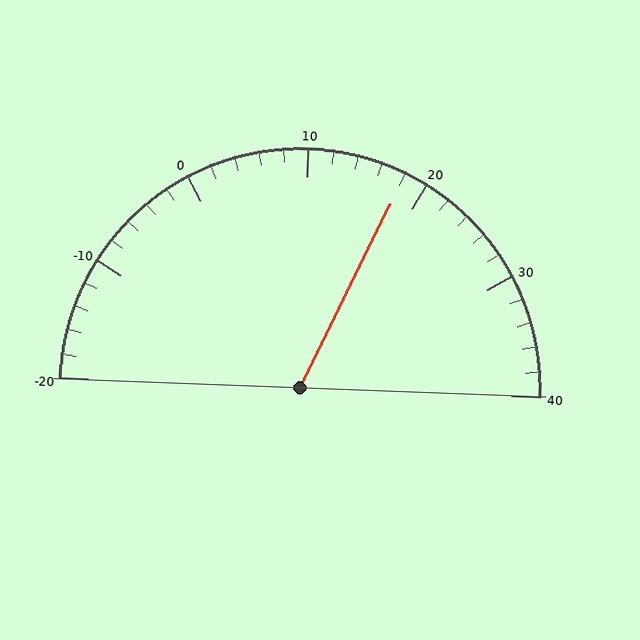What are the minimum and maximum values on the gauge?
The gauge ranges from -20 to 40.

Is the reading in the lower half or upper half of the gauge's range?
The reading is in the upper half of the range (-20 to 40).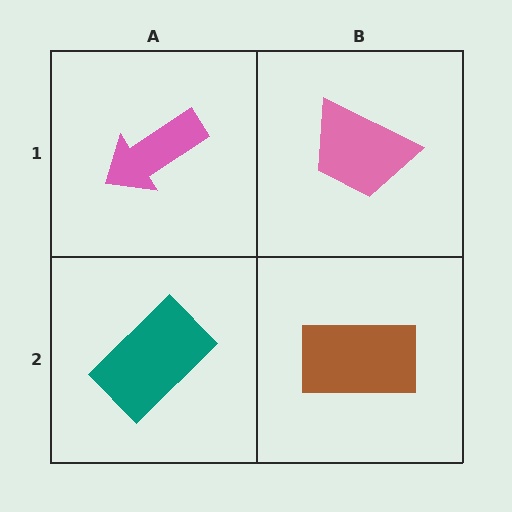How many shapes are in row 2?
2 shapes.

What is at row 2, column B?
A brown rectangle.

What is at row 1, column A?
A pink arrow.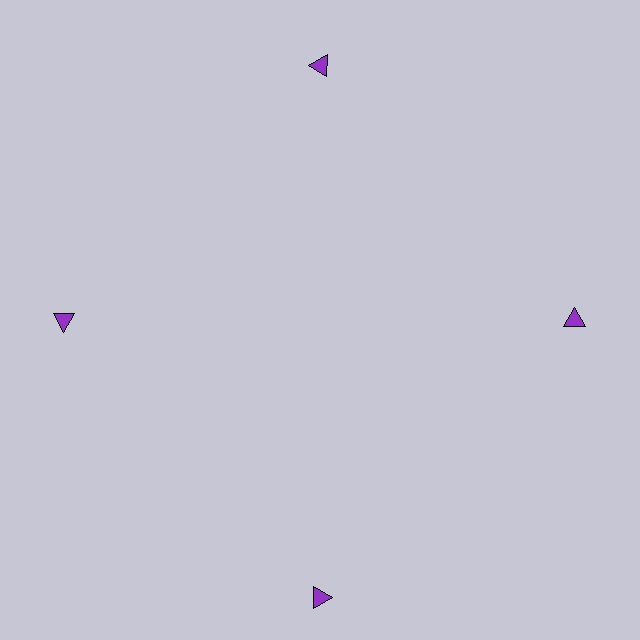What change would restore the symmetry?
The symmetry would be restored by moving it inward, back onto the ring so that all 4 triangles sit at equal angles and equal distance from the center.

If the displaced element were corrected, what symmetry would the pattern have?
It would have 4-fold rotational symmetry — the pattern would map onto itself every 90 degrees.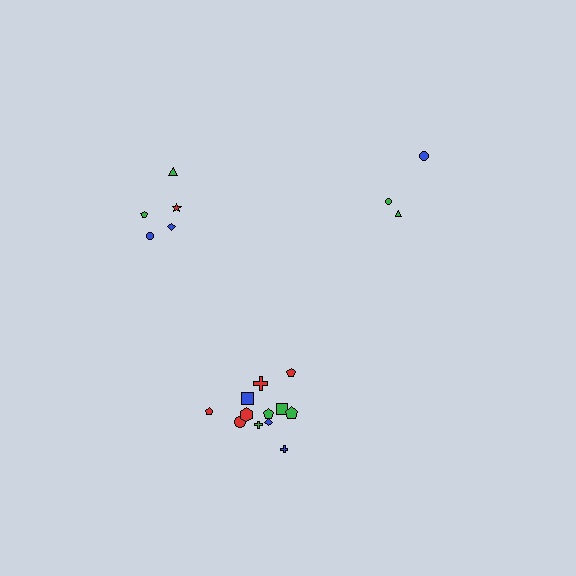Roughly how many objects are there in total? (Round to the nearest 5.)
Roughly 20 objects in total.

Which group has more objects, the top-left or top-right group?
The top-left group.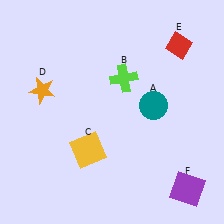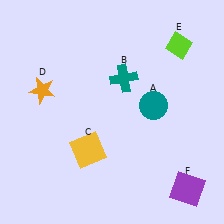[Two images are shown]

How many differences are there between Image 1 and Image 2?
There are 2 differences between the two images.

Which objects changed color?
B changed from lime to teal. E changed from red to lime.